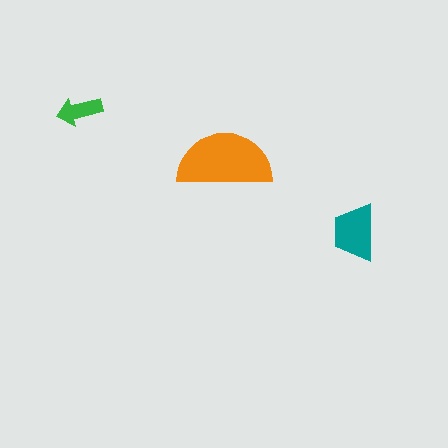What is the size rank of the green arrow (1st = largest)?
3rd.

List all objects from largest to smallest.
The orange semicircle, the teal trapezoid, the green arrow.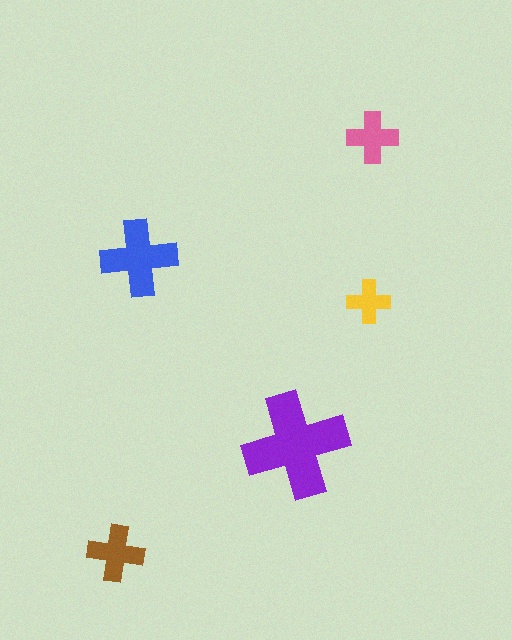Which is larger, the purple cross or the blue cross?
The purple one.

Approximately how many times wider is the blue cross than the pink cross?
About 1.5 times wider.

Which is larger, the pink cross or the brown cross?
The brown one.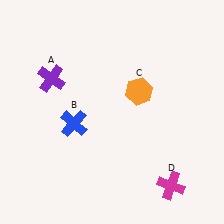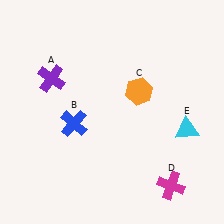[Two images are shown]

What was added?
A cyan triangle (E) was added in Image 2.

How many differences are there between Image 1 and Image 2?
There is 1 difference between the two images.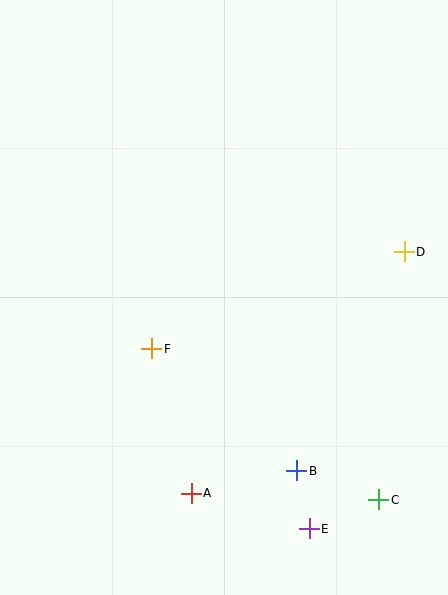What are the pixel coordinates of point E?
Point E is at (309, 529).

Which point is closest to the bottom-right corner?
Point C is closest to the bottom-right corner.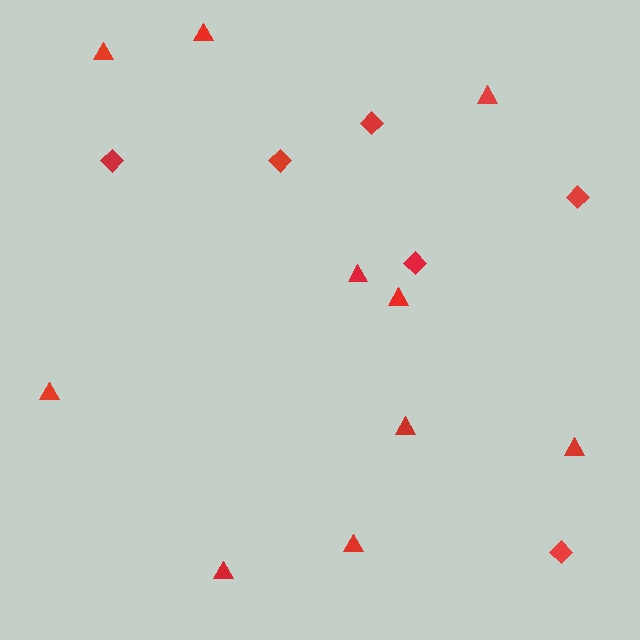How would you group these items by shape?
There are 2 groups: one group of triangles (10) and one group of diamonds (6).